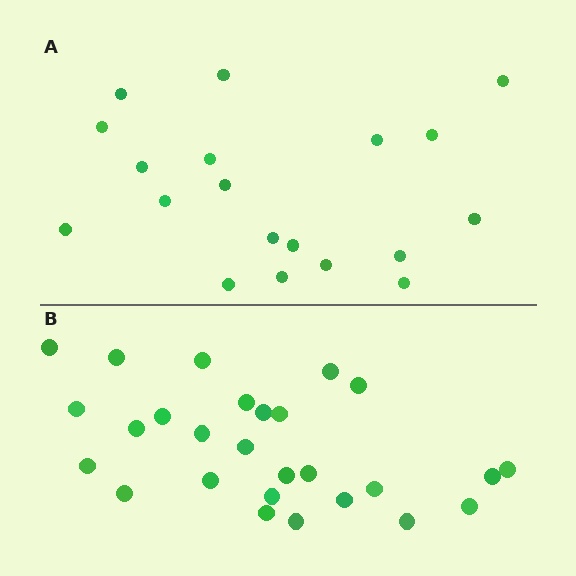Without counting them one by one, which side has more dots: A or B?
Region B (the bottom region) has more dots.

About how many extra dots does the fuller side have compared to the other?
Region B has roughly 8 or so more dots than region A.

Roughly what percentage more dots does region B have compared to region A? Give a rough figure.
About 40% more.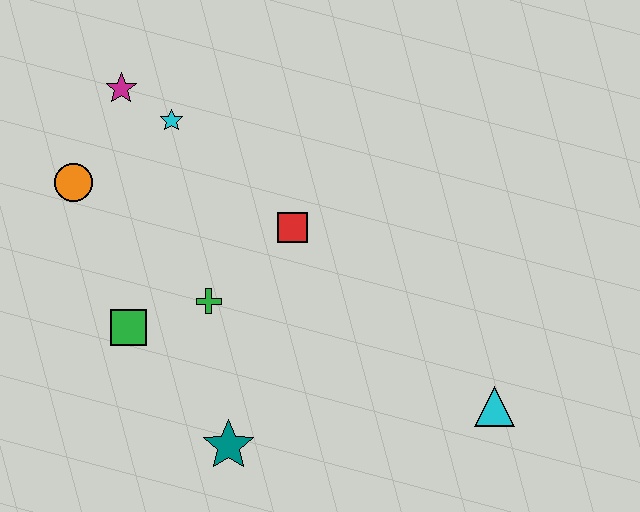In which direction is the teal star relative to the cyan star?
The teal star is below the cyan star.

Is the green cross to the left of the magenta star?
No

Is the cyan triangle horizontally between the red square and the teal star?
No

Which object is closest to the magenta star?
The cyan star is closest to the magenta star.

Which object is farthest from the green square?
The cyan triangle is farthest from the green square.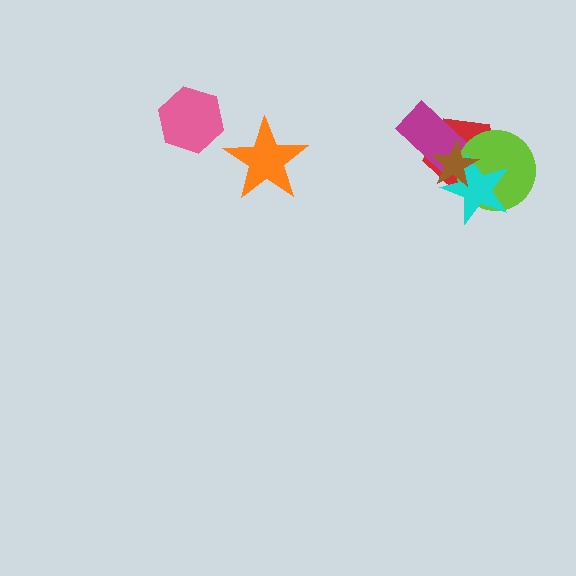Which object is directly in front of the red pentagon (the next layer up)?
The magenta rectangle is directly in front of the red pentagon.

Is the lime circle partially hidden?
Yes, it is partially covered by another shape.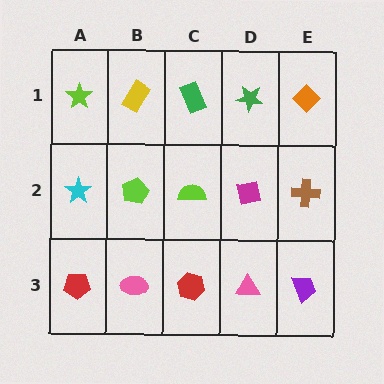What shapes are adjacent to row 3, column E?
A brown cross (row 2, column E), a pink triangle (row 3, column D).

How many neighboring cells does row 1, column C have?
3.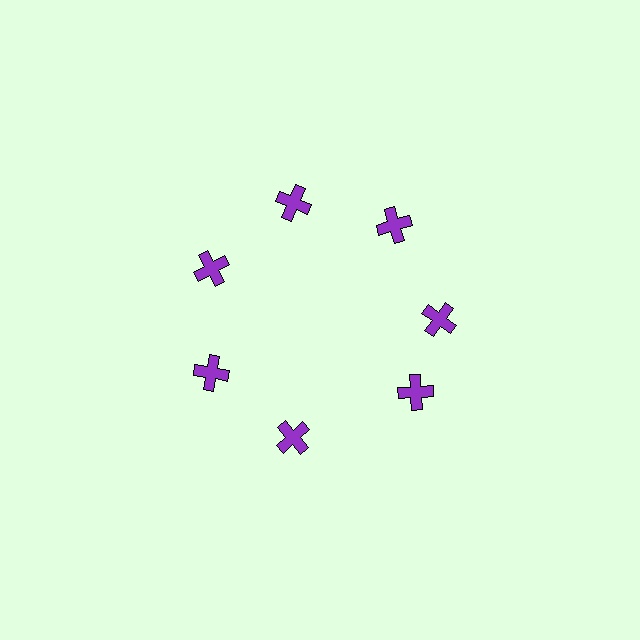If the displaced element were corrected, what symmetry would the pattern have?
It would have 7-fold rotational symmetry — the pattern would map onto itself every 51 degrees.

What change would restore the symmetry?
The symmetry would be restored by rotating it back into even spacing with its neighbors so that all 7 crosses sit at equal angles and equal distance from the center.